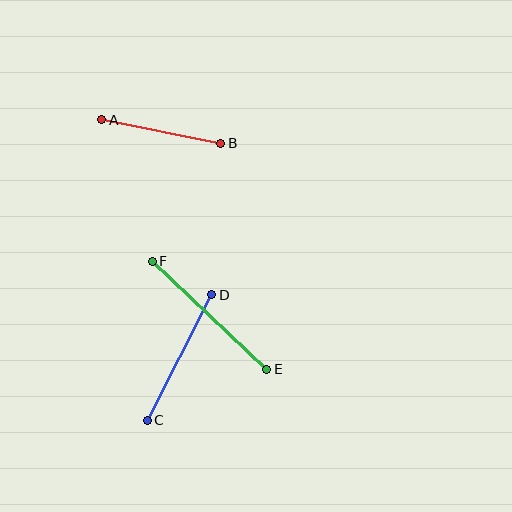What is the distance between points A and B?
The distance is approximately 121 pixels.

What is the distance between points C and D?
The distance is approximately 141 pixels.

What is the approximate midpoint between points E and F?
The midpoint is at approximately (209, 315) pixels.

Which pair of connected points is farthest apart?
Points E and F are farthest apart.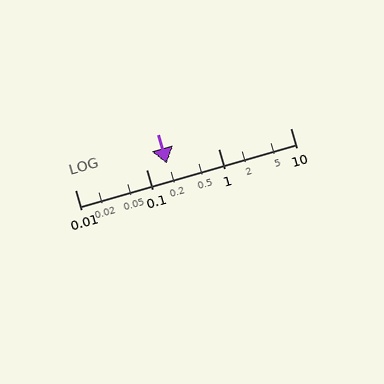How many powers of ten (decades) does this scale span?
The scale spans 3 decades, from 0.01 to 10.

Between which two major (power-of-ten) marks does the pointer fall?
The pointer is between 0.1 and 1.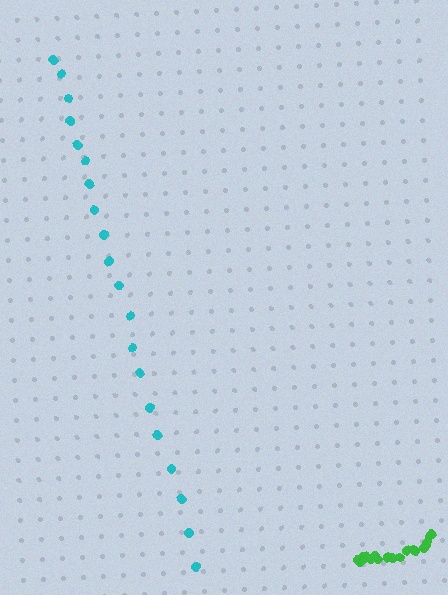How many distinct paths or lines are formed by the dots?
There are 2 distinct paths.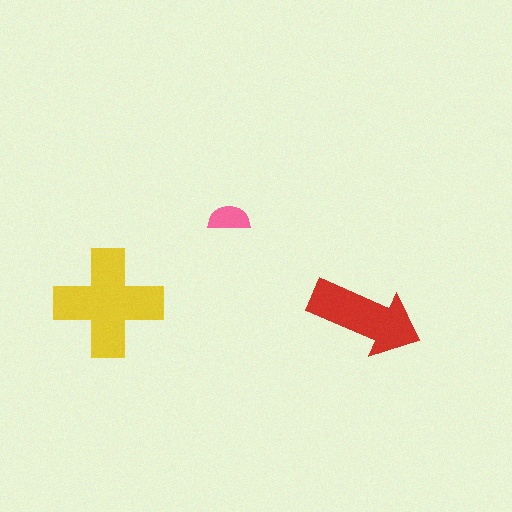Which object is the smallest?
The pink semicircle.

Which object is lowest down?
The red arrow is bottommost.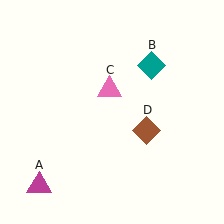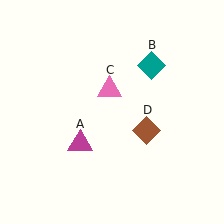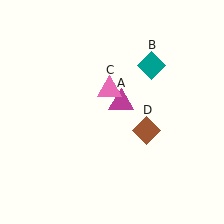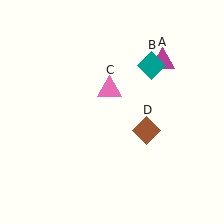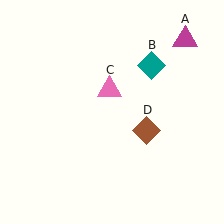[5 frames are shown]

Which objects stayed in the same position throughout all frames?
Teal diamond (object B) and pink triangle (object C) and brown diamond (object D) remained stationary.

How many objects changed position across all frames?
1 object changed position: magenta triangle (object A).